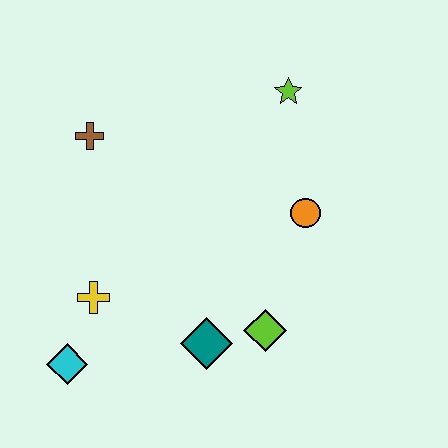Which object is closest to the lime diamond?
The teal diamond is closest to the lime diamond.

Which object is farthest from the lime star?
The cyan diamond is farthest from the lime star.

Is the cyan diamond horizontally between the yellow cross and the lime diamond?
No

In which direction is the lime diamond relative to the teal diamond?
The lime diamond is to the right of the teal diamond.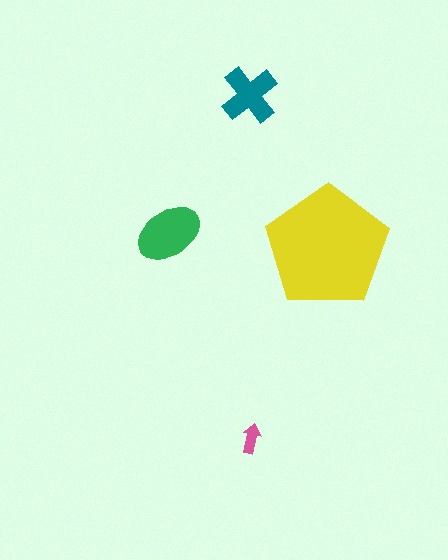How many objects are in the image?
There are 4 objects in the image.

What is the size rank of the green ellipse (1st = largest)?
2nd.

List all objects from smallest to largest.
The pink arrow, the teal cross, the green ellipse, the yellow pentagon.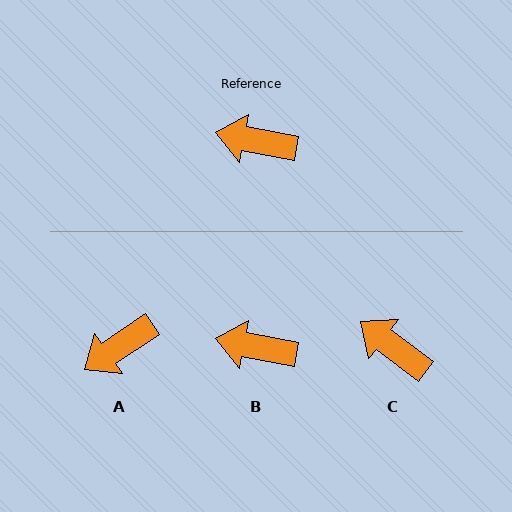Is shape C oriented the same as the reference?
No, it is off by about 26 degrees.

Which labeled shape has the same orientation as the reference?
B.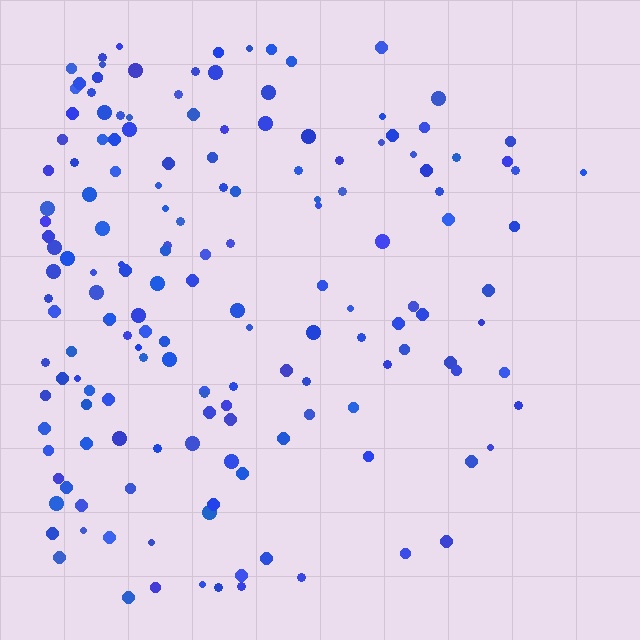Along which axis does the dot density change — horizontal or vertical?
Horizontal.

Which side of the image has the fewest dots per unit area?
The right.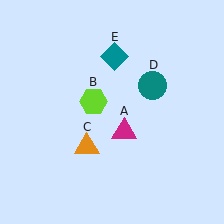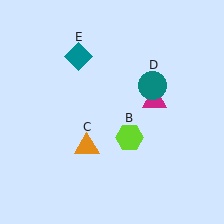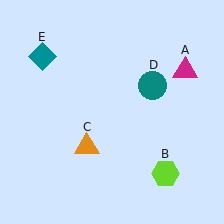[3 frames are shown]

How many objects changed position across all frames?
3 objects changed position: magenta triangle (object A), lime hexagon (object B), teal diamond (object E).